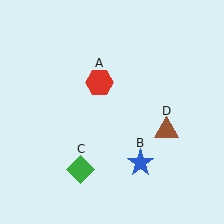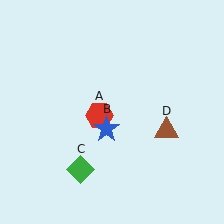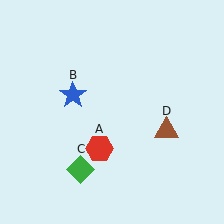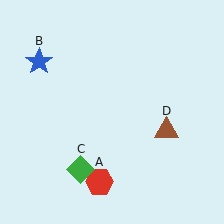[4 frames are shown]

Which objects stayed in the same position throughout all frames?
Green diamond (object C) and brown triangle (object D) remained stationary.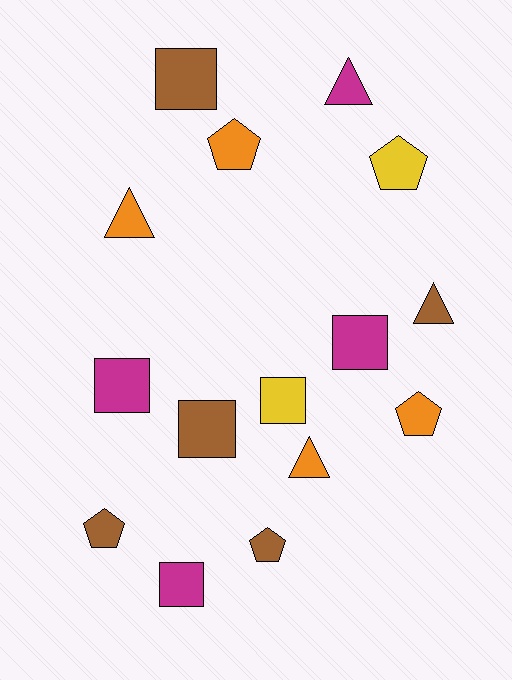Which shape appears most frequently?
Square, with 6 objects.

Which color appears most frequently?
Brown, with 5 objects.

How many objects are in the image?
There are 15 objects.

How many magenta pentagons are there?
There are no magenta pentagons.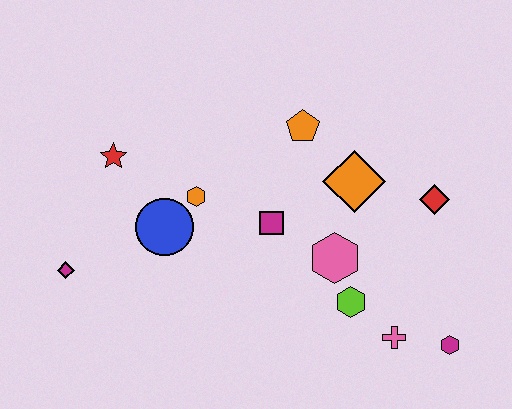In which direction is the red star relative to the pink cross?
The red star is to the left of the pink cross.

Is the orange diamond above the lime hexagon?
Yes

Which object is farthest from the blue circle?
The magenta hexagon is farthest from the blue circle.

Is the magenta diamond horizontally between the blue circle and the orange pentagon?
No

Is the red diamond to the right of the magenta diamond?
Yes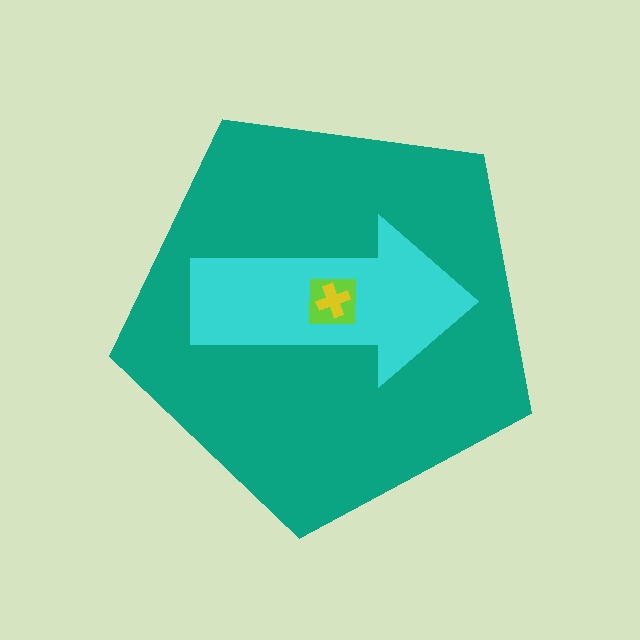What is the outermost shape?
The teal pentagon.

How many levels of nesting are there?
4.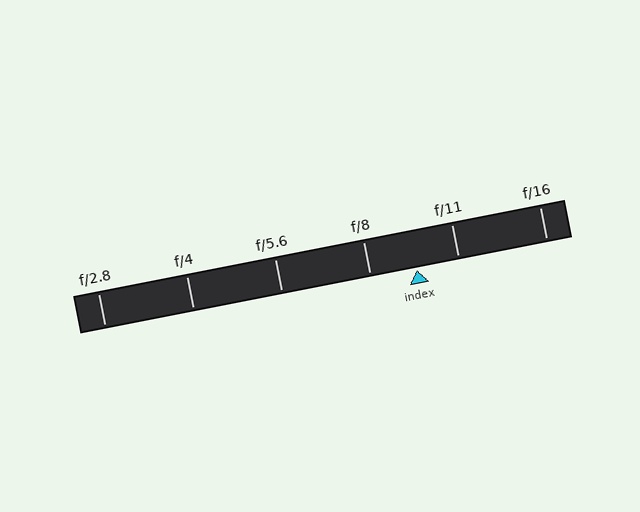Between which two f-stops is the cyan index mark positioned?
The index mark is between f/8 and f/11.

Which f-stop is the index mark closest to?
The index mark is closest to f/11.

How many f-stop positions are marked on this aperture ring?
There are 6 f-stop positions marked.